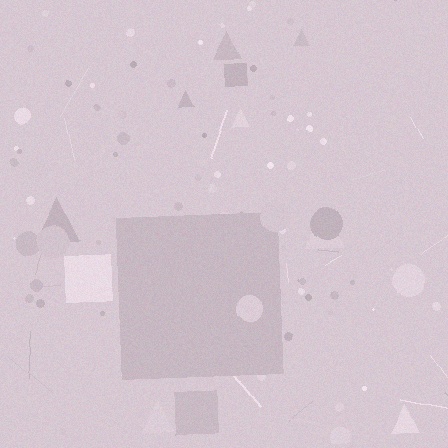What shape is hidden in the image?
A square is hidden in the image.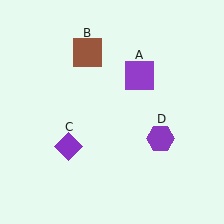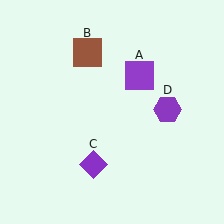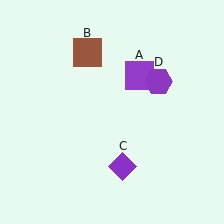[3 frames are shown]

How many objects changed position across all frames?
2 objects changed position: purple diamond (object C), purple hexagon (object D).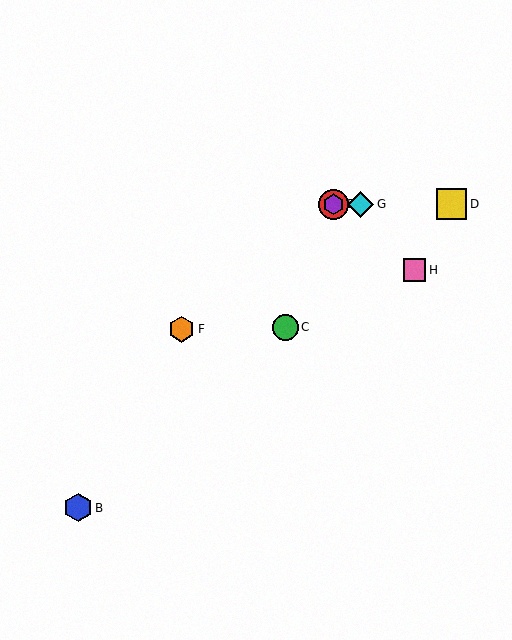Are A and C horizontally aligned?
No, A is at y≈204 and C is at y≈327.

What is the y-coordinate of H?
Object H is at y≈270.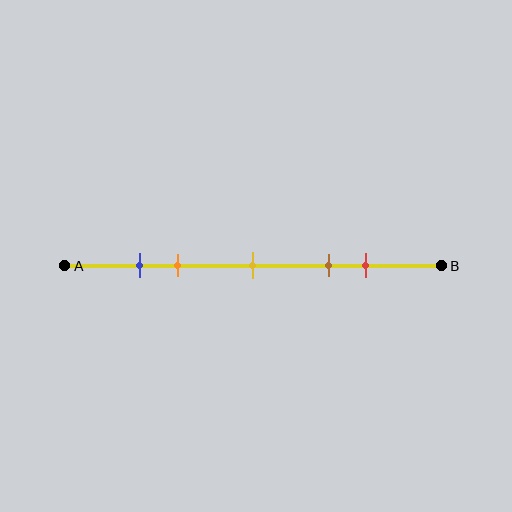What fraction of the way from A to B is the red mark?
The red mark is approximately 80% (0.8) of the way from A to B.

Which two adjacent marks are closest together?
The blue and orange marks are the closest adjacent pair.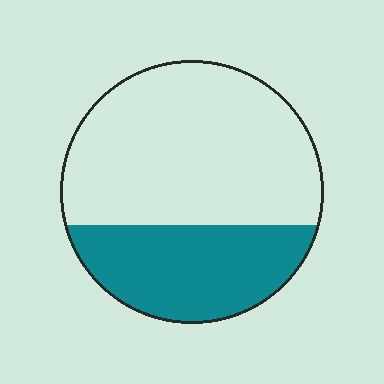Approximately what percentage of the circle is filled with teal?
Approximately 35%.